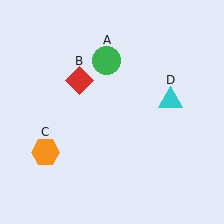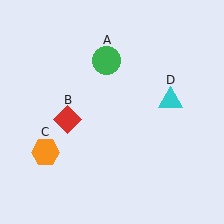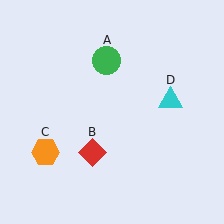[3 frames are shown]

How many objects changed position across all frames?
1 object changed position: red diamond (object B).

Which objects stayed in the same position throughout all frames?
Green circle (object A) and orange hexagon (object C) and cyan triangle (object D) remained stationary.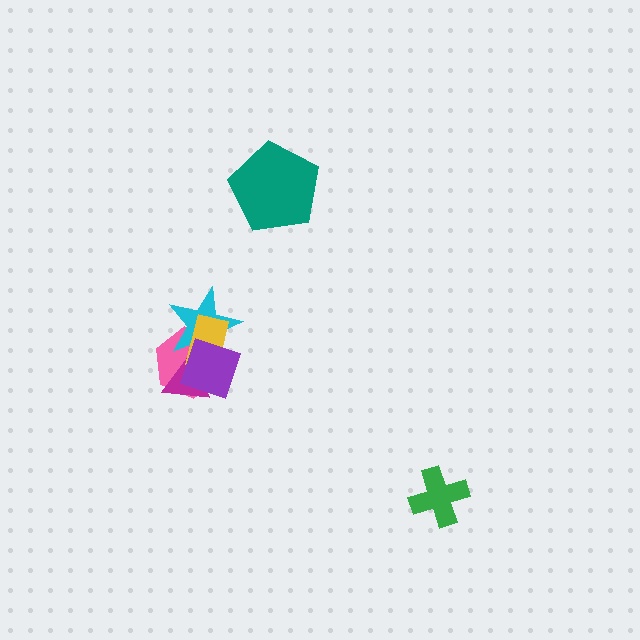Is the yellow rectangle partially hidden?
Yes, it is partially covered by another shape.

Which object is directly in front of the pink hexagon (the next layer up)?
The cyan star is directly in front of the pink hexagon.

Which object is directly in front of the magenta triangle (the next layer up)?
The yellow rectangle is directly in front of the magenta triangle.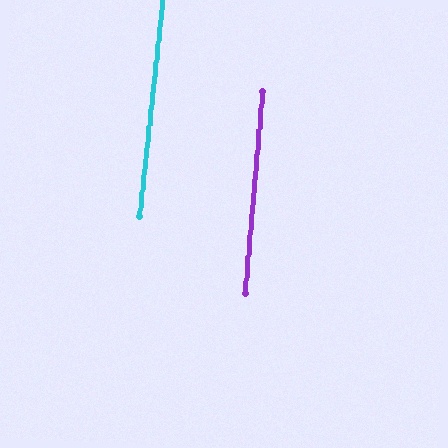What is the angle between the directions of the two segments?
Approximately 1 degree.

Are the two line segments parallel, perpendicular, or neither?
Parallel — their directions differ by only 1.1°.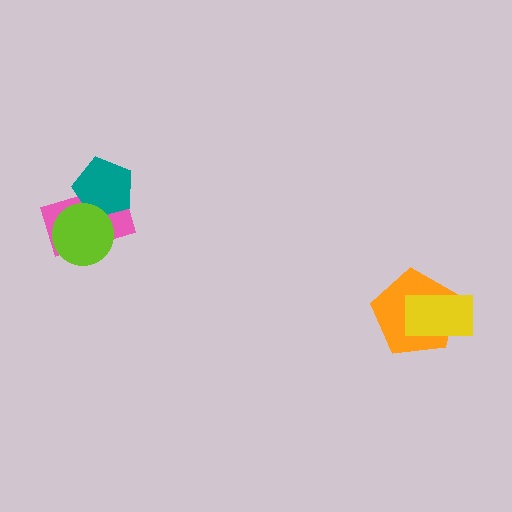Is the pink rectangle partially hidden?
Yes, it is partially covered by another shape.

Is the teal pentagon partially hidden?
Yes, it is partially covered by another shape.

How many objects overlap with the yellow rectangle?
1 object overlaps with the yellow rectangle.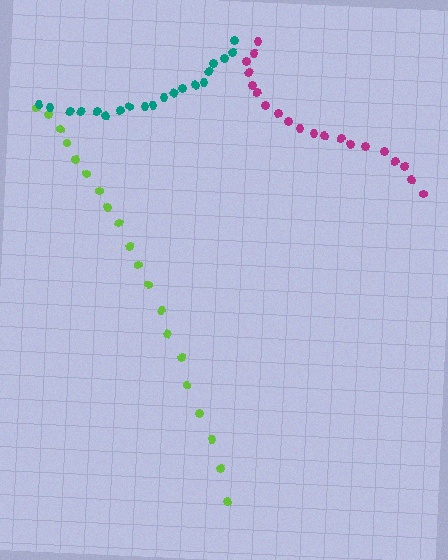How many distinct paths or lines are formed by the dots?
There are 3 distinct paths.